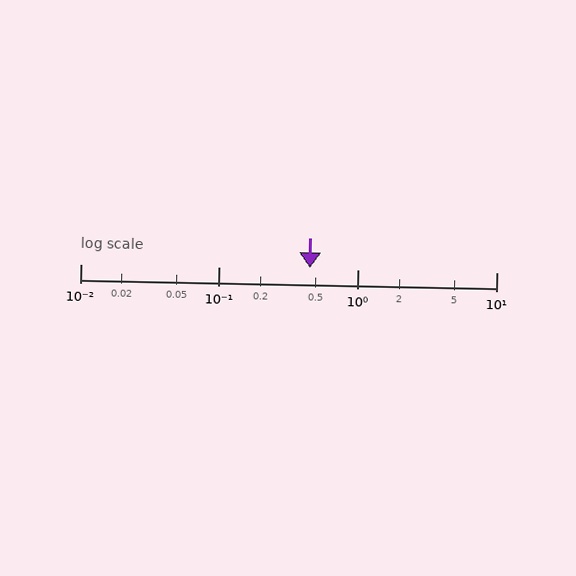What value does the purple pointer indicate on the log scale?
The pointer indicates approximately 0.45.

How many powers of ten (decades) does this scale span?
The scale spans 3 decades, from 0.01 to 10.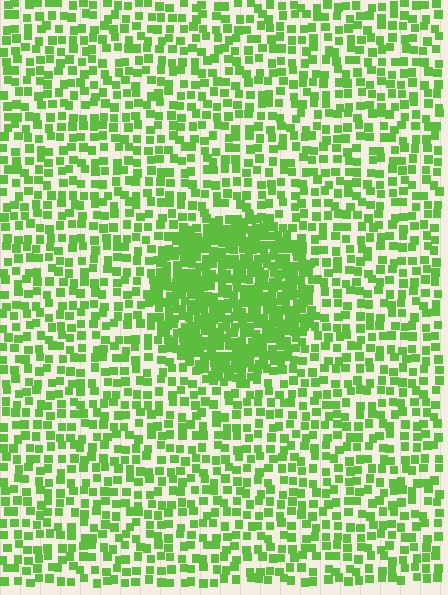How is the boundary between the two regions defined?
The boundary is defined by a change in element density (approximately 2.2x ratio). All elements are the same color, size, and shape.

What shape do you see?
I see a circle.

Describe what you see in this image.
The image contains small lime elements arranged at two different densities. A circle-shaped region is visible where the elements are more densely packed than the surrounding area.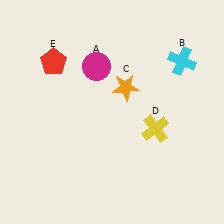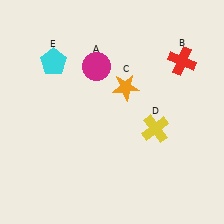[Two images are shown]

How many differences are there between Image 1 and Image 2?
There are 2 differences between the two images.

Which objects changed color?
B changed from cyan to red. E changed from red to cyan.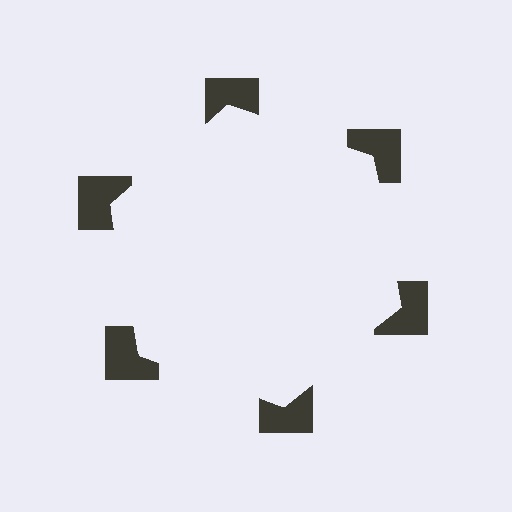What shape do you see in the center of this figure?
An illusory hexagon — its edges are inferred from the aligned wedge cuts in the notched squares, not physically drawn.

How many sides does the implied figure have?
6 sides.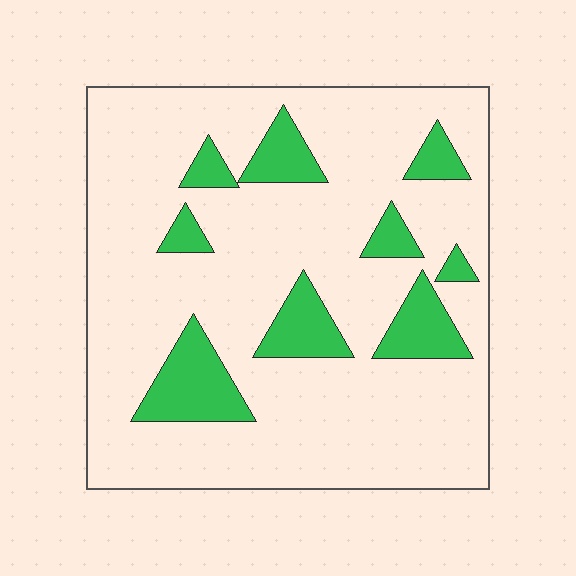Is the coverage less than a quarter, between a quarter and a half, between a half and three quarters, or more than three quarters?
Less than a quarter.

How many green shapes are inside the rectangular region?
9.